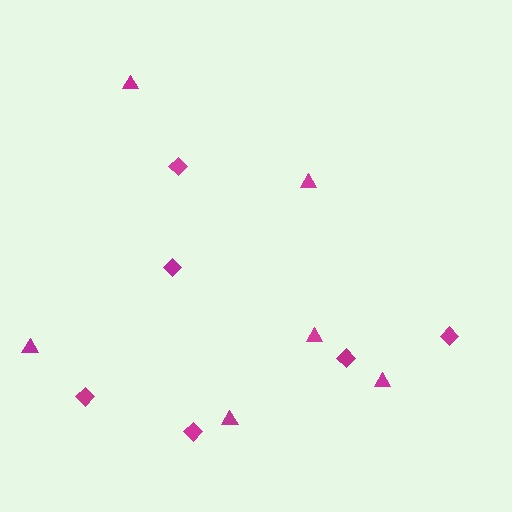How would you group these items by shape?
There are 2 groups: one group of diamonds (6) and one group of triangles (6).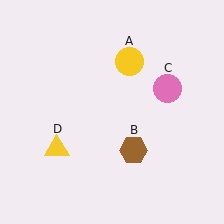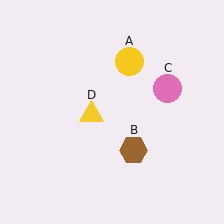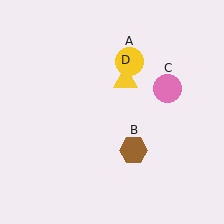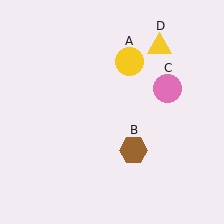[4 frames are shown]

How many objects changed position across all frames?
1 object changed position: yellow triangle (object D).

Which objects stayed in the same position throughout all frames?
Yellow circle (object A) and brown hexagon (object B) and pink circle (object C) remained stationary.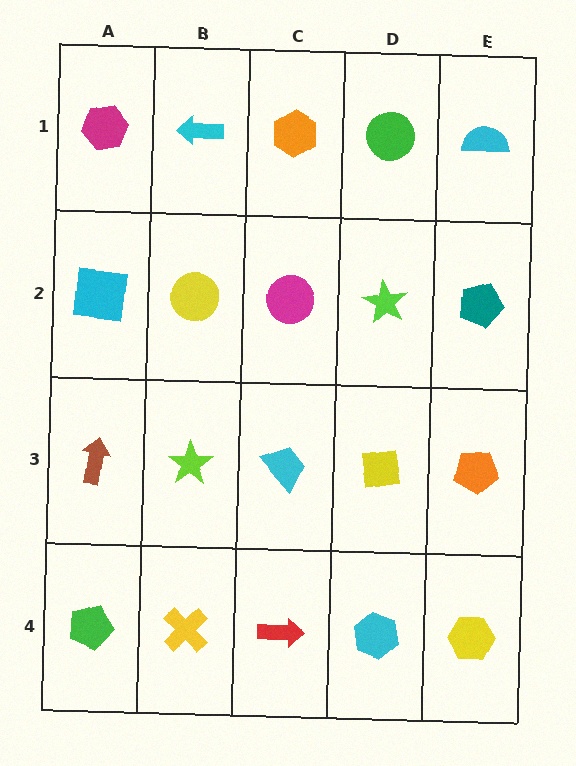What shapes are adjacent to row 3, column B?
A yellow circle (row 2, column B), a yellow cross (row 4, column B), a brown arrow (row 3, column A), a cyan trapezoid (row 3, column C).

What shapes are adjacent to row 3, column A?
A cyan square (row 2, column A), a green pentagon (row 4, column A), a lime star (row 3, column B).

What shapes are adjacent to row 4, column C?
A cyan trapezoid (row 3, column C), a yellow cross (row 4, column B), a cyan hexagon (row 4, column D).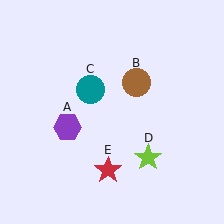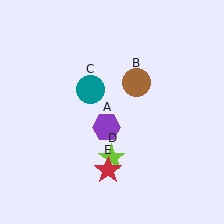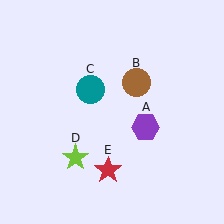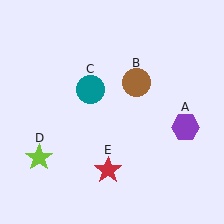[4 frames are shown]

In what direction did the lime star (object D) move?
The lime star (object D) moved left.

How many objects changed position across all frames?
2 objects changed position: purple hexagon (object A), lime star (object D).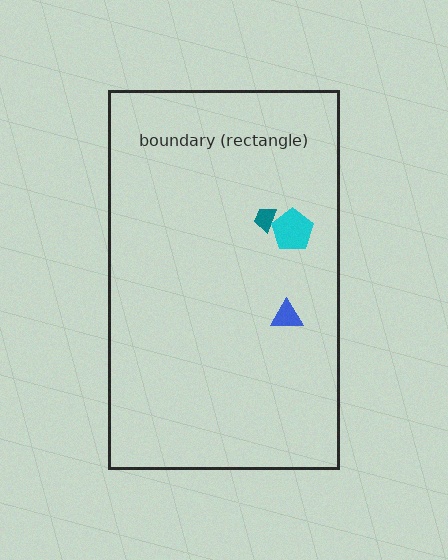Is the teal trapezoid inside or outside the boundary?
Inside.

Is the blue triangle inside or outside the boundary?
Inside.